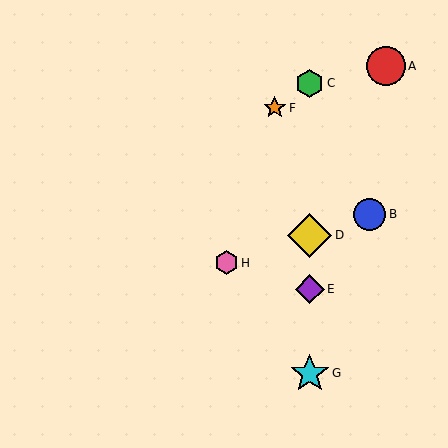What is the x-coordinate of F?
Object F is at x≈275.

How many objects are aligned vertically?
4 objects (C, D, E, G) are aligned vertically.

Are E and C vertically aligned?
Yes, both are at x≈310.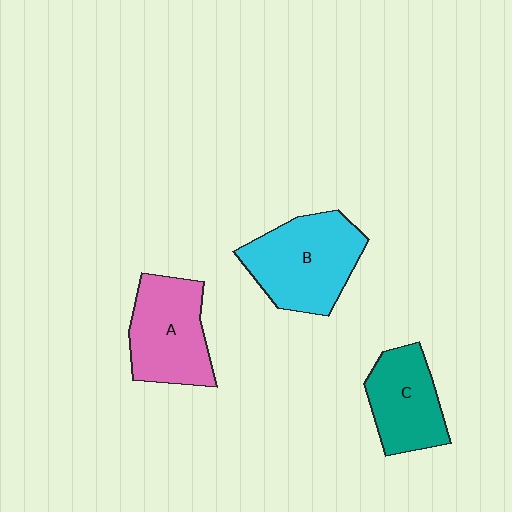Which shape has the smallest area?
Shape C (teal).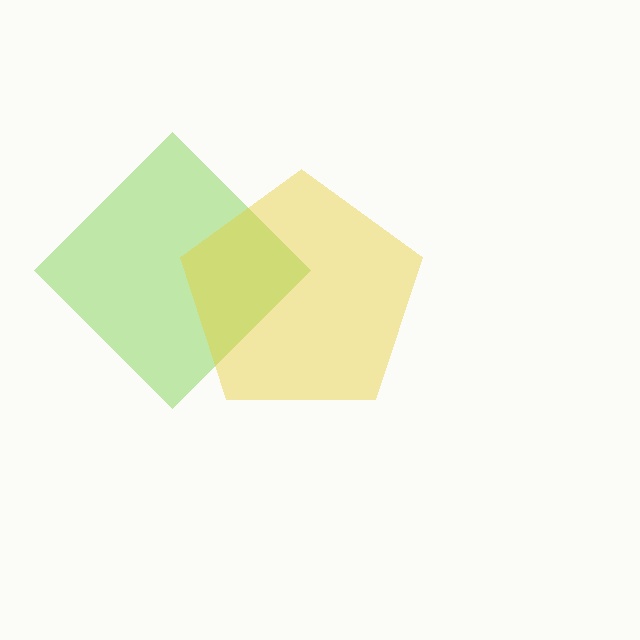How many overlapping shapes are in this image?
There are 2 overlapping shapes in the image.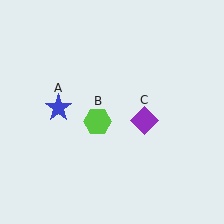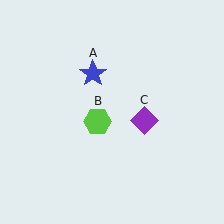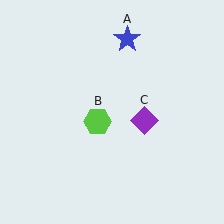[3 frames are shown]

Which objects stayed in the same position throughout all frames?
Lime hexagon (object B) and purple diamond (object C) remained stationary.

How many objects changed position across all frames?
1 object changed position: blue star (object A).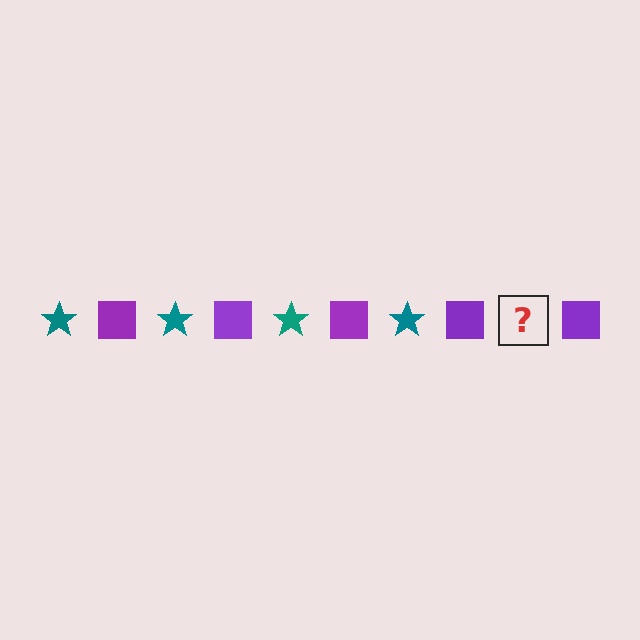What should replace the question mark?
The question mark should be replaced with a teal star.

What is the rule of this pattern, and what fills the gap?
The rule is that the pattern alternates between teal star and purple square. The gap should be filled with a teal star.